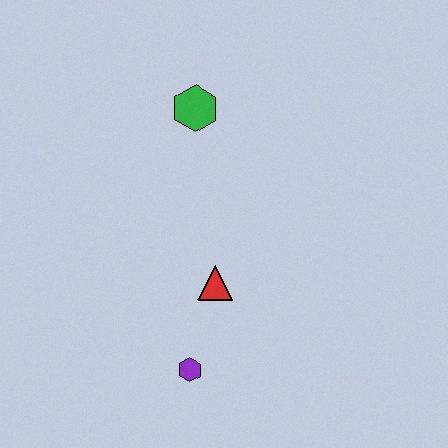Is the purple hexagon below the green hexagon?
Yes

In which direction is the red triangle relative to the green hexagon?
The red triangle is below the green hexagon.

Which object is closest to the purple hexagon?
The red triangle is closest to the purple hexagon.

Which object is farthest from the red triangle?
The green hexagon is farthest from the red triangle.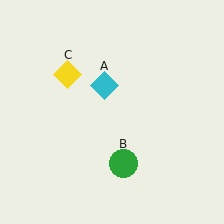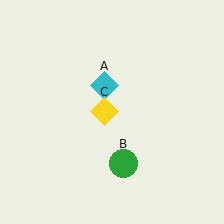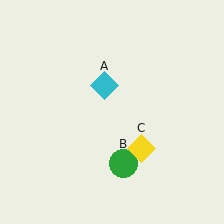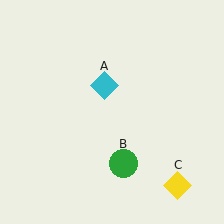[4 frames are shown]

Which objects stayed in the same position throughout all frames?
Cyan diamond (object A) and green circle (object B) remained stationary.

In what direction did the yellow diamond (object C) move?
The yellow diamond (object C) moved down and to the right.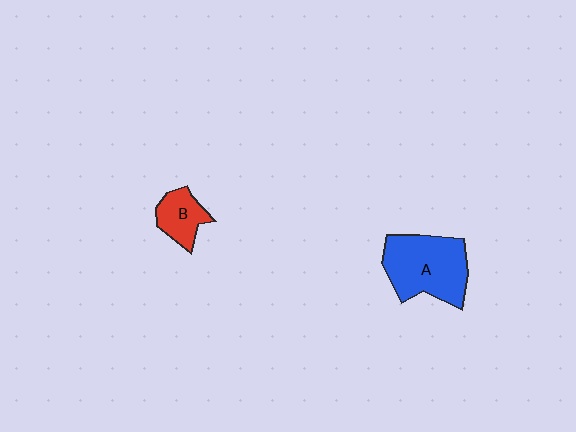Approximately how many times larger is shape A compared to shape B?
Approximately 2.3 times.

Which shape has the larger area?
Shape A (blue).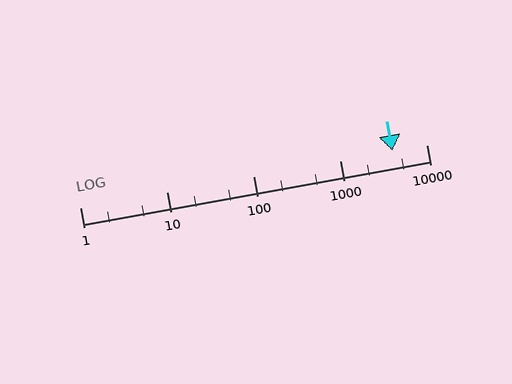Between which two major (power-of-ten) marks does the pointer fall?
The pointer is between 1000 and 10000.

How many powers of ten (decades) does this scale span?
The scale spans 4 decades, from 1 to 10000.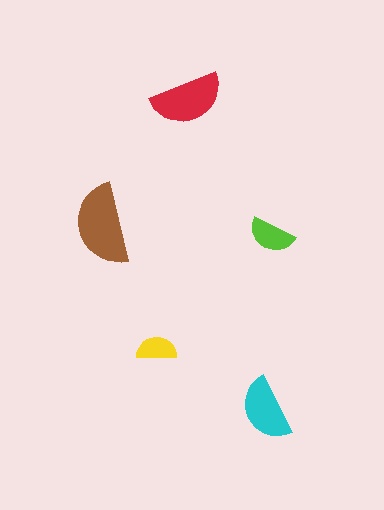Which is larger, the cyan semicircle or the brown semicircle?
The brown one.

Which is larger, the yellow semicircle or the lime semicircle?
The lime one.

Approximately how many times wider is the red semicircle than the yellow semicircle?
About 2 times wider.